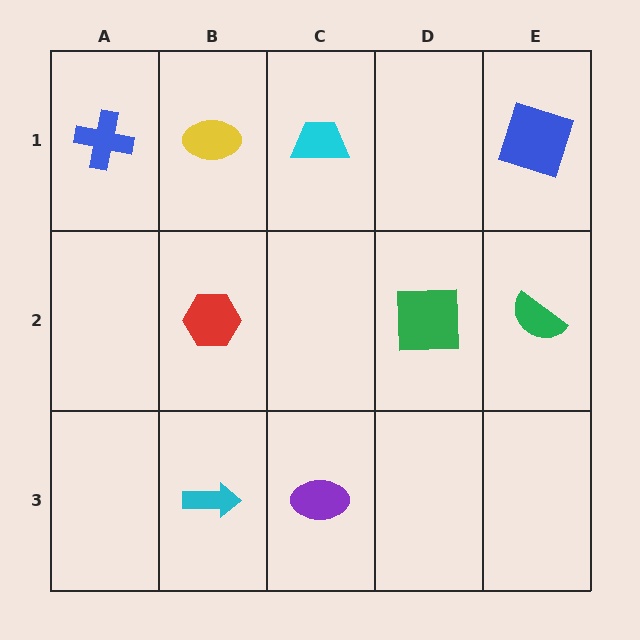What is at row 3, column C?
A purple ellipse.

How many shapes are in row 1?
4 shapes.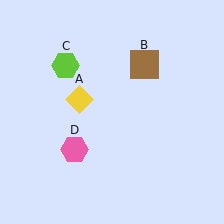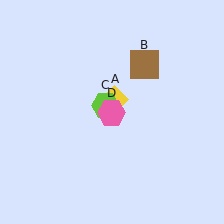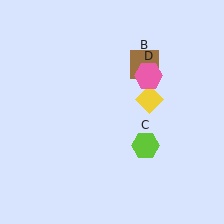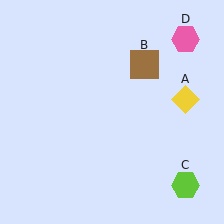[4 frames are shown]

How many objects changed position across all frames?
3 objects changed position: yellow diamond (object A), lime hexagon (object C), pink hexagon (object D).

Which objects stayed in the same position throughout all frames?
Brown square (object B) remained stationary.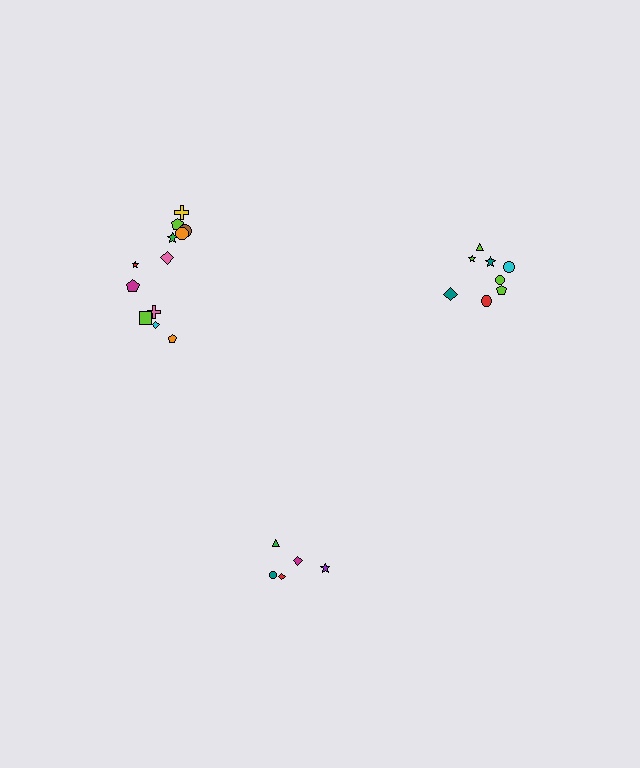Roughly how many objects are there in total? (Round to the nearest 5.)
Roughly 25 objects in total.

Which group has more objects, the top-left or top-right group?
The top-left group.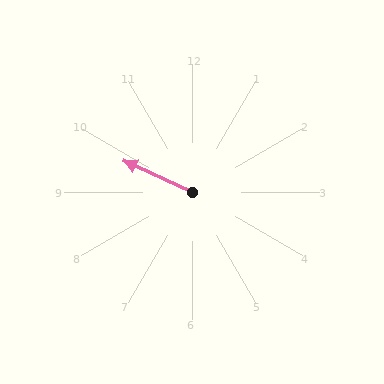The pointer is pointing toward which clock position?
Roughly 10 o'clock.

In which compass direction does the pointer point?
Northwest.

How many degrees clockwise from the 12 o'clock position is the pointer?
Approximately 295 degrees.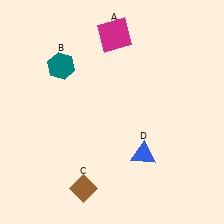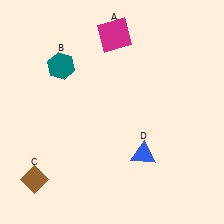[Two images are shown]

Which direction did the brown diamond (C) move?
The brown diamond (C) moved left.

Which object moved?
The brown diamond (C) moved left.